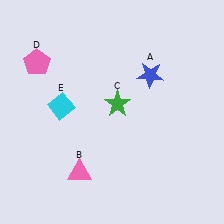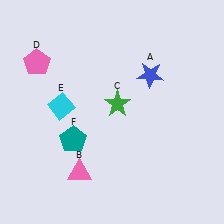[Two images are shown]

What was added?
A teal pentagon (F) was added in Image 2.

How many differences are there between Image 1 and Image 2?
There is 1 difference between the two images.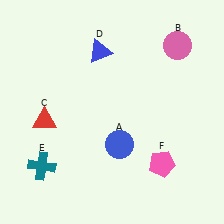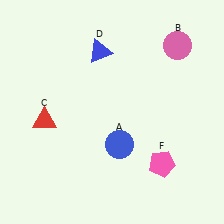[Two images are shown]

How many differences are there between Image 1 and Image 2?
There is 1 difference between the two images.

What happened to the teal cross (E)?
The teal cross (E) was removed in Image 2. It was in the bottom-left area of Image 1.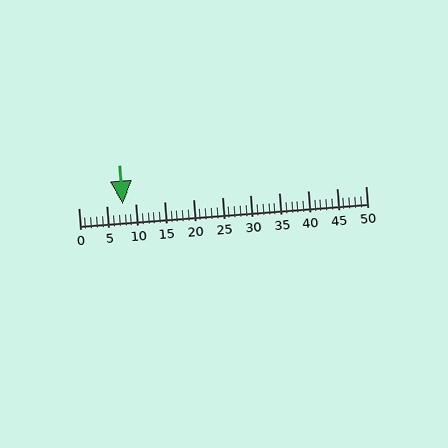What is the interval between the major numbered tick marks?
The major tick marks are spaced 5 units apart.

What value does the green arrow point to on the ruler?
The green arrow points to approximately 8.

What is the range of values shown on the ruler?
The ruler shows values from 0 to 50.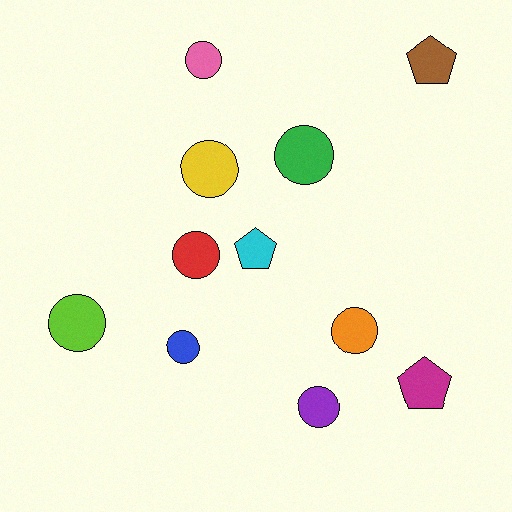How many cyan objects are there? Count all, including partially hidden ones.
There is 1 cyan object.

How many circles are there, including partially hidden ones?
There are 8 circles.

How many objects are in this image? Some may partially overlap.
There are 11 objects.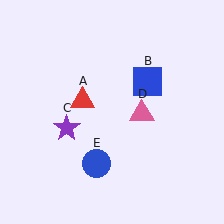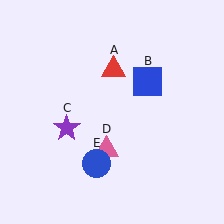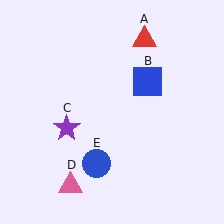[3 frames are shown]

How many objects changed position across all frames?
2 objects changed position: red triangle (object A), pink triangle (object D).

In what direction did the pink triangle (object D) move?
The pink triangle (object D) moved down and to the left.